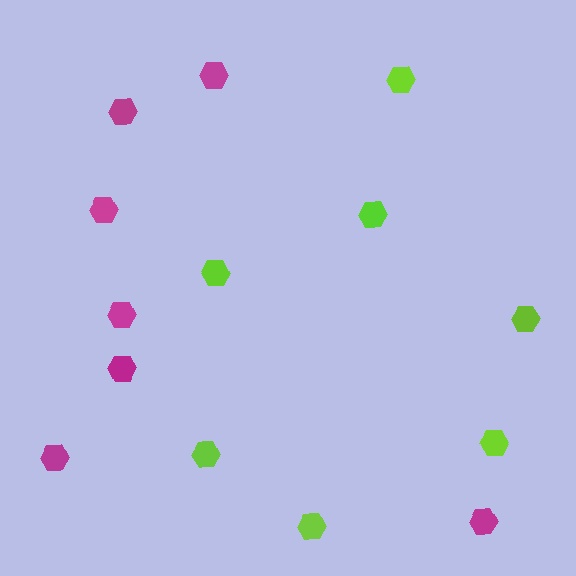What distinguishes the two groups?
There are 2 groups: one group of lime hexagons (7) and one group of magenta hexagons (7).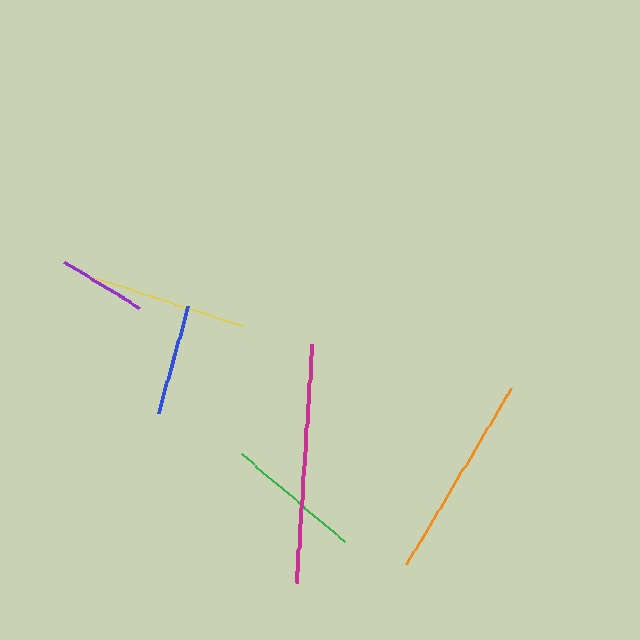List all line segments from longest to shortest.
From longest to shortest: magenta, orange, yellow, green, blue, purple.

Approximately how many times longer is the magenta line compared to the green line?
The magenta line is approximately 1.8 times the length of the green line.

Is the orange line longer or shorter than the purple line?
The orange line is longer than the purple line.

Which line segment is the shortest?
The purple line is the shortest at approximately 89 pixels.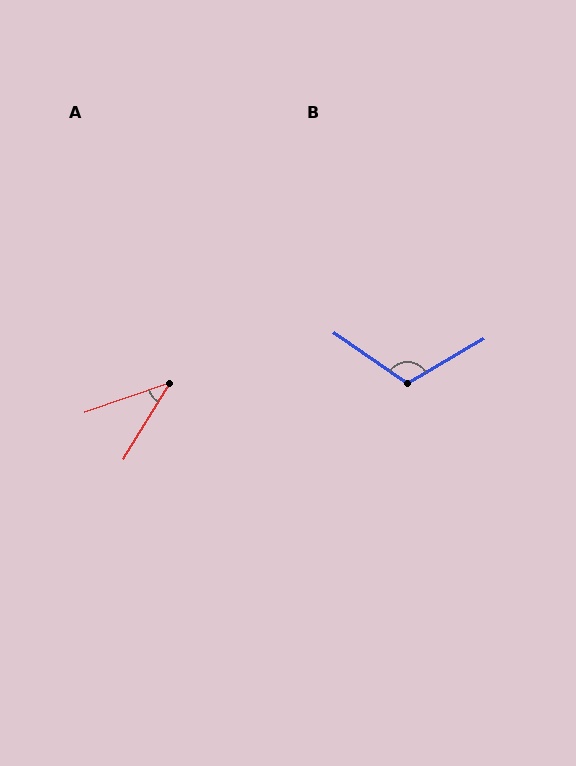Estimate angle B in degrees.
Approximately 115 degrees.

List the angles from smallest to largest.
A (40°), B (115°).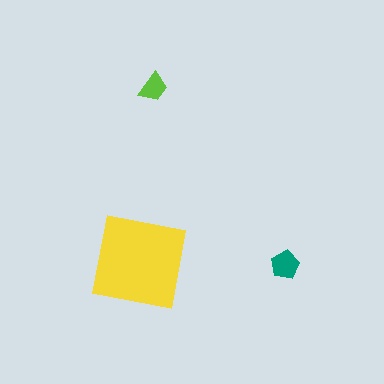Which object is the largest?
The yellow square.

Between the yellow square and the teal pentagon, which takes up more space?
The yellow square.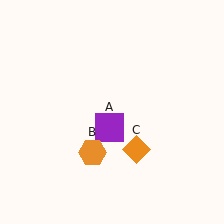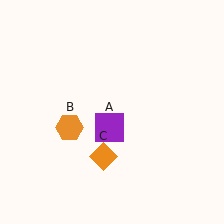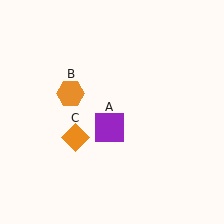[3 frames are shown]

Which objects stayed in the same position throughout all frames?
Purple square (object A) remained stationary.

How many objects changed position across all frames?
2 objects changed position: orange hexagon (object B), orange diamond (object C).